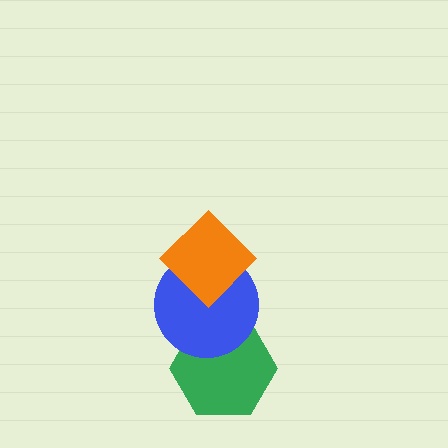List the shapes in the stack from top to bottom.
From top to bottom: the orange diamond, the blue circle, the green hexagon.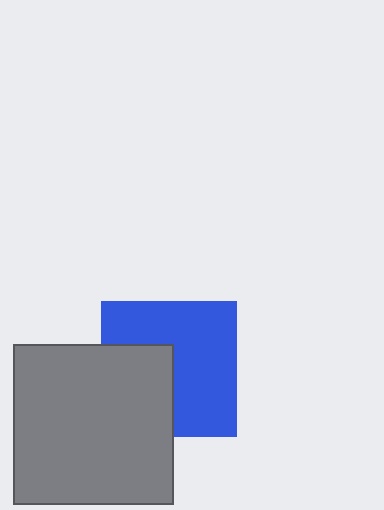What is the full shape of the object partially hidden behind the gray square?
The partially hidden object is a blue square.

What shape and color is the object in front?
The object in front is a gray square.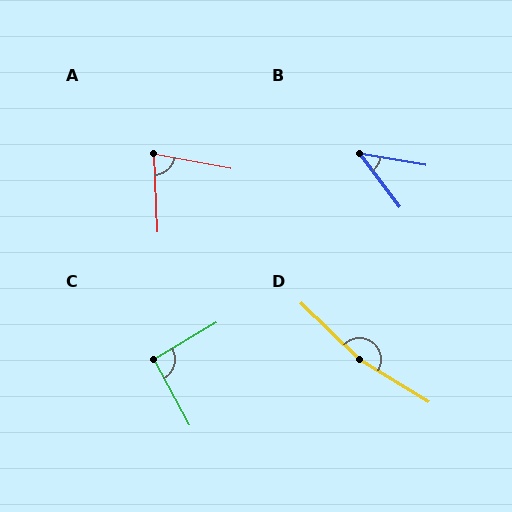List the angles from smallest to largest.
B (43°), A (77°), C (92°), D (168°).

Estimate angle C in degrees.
Approximately 92 degrees.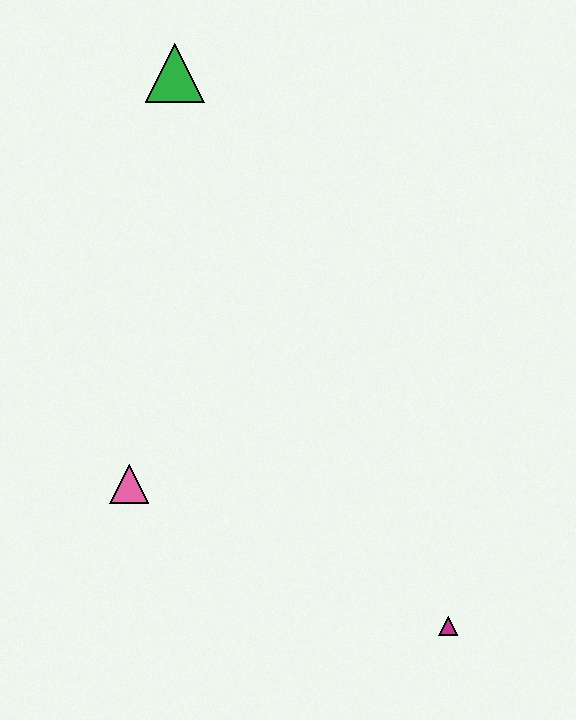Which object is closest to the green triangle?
The pink triangle is closest to the green triangle.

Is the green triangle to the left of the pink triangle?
No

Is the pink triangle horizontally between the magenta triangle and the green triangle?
No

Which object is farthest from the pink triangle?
The green triangle is farthest from the pink triangle.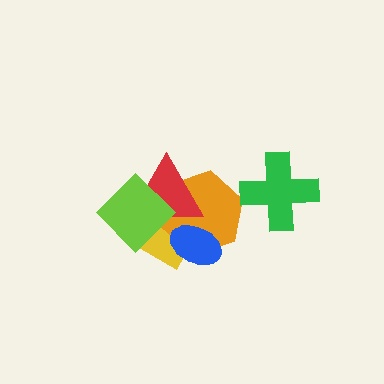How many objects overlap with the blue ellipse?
3 objects overlap with the blue ellipse.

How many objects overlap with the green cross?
0 objects overlap with the green cross.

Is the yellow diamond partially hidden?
Yes, it is partially covered by another shape.